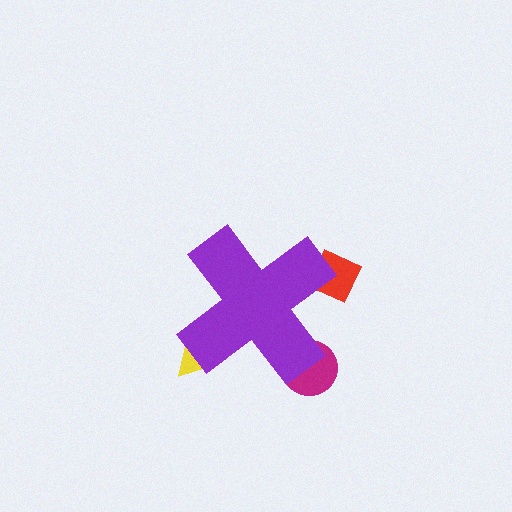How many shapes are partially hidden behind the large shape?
3 shapes are partially hidden.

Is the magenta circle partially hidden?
Yes, the magenta circle is partially hidden behind the purple cross.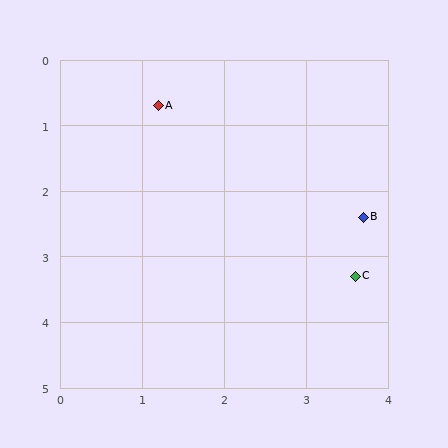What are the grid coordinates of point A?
Point A is at approximately (1.2, 0.7).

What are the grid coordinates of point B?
Point B is at approximately (3.7, 2.4).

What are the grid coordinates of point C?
Point C is at approximately (3.6, 3.3).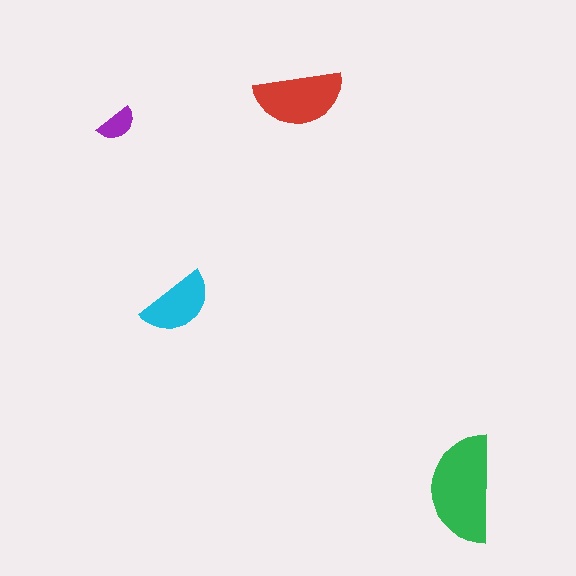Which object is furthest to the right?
The green semicircle is rightmost.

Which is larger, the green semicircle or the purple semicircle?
The green one.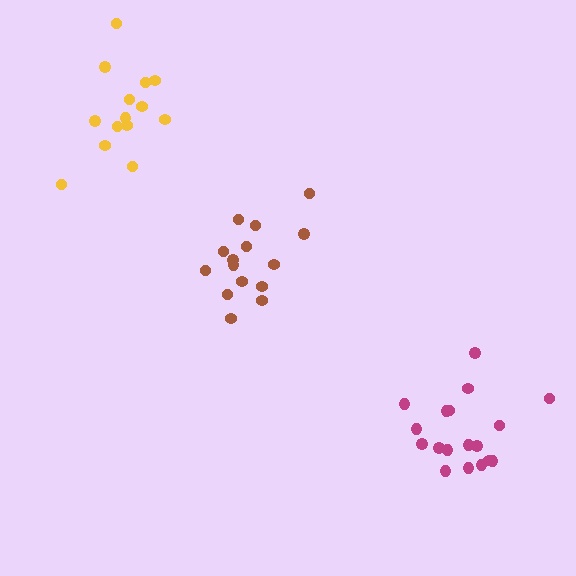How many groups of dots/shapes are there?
There are 3 groups.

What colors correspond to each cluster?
The clusters are colored: brown, yellow, magenta.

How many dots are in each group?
Group 1: 15 dots, Group 2: 14 dots, Group 3: 18 dots (47 total).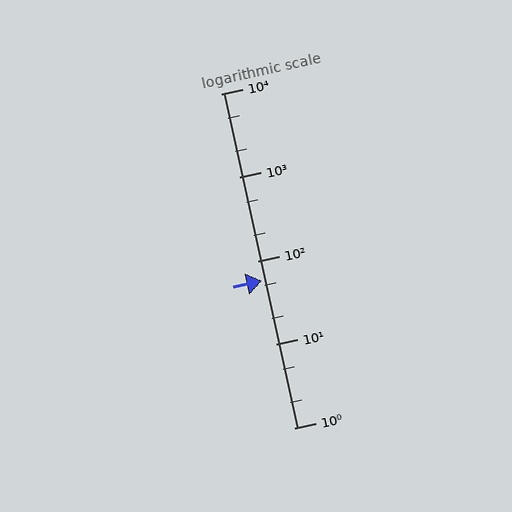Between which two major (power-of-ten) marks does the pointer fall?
The pointer is between 10 and 100.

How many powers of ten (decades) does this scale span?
The scale spans 4 decades, from 1 to 10000.